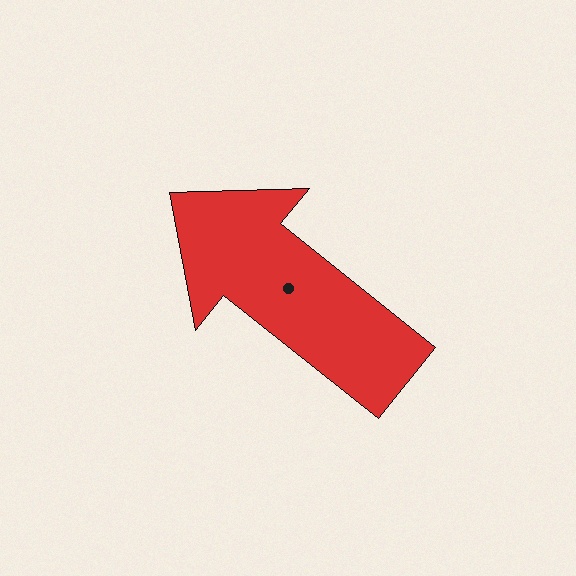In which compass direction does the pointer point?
Northwest.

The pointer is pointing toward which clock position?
Roughly 10 o'clock.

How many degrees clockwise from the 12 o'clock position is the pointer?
Approximately 309 degrees.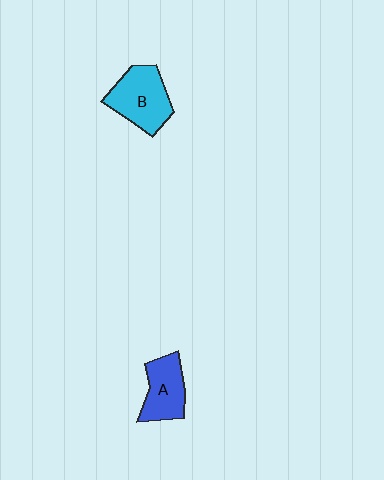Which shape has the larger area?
Shape B (cyan).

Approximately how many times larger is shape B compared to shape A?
Approximately 1.3 times.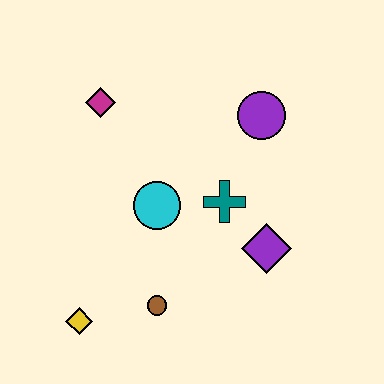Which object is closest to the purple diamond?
The teal cross is closest to the purple diamond.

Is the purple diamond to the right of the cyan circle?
Yes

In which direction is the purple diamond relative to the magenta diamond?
The purple diamond is to the right of the magenta diamond.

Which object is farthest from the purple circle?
The yellow diamond is farthest from the purple circle.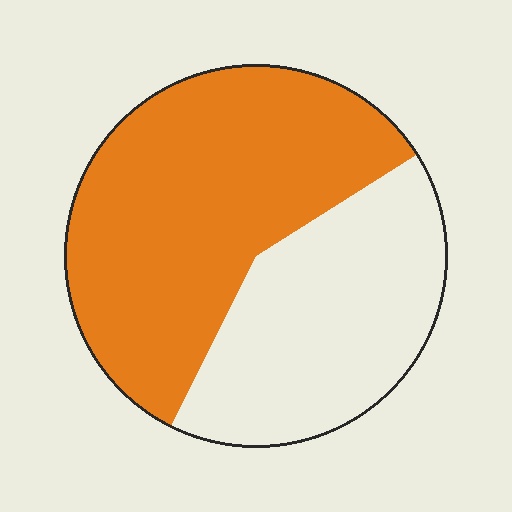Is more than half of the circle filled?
Yes.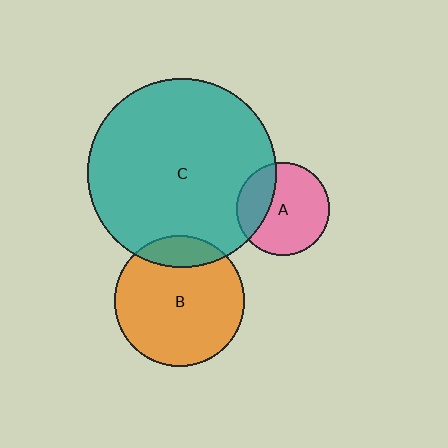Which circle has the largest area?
Circle C (teal).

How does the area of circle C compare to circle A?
Approximately 4.1 times.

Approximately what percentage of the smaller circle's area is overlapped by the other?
Approximately 15%.